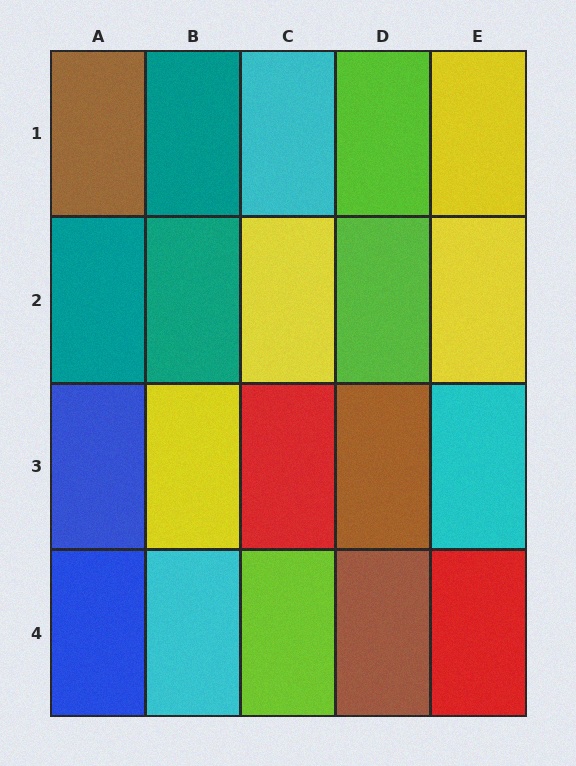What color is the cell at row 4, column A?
Blue.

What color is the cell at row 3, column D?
Brown.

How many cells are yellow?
4 cells are yellow.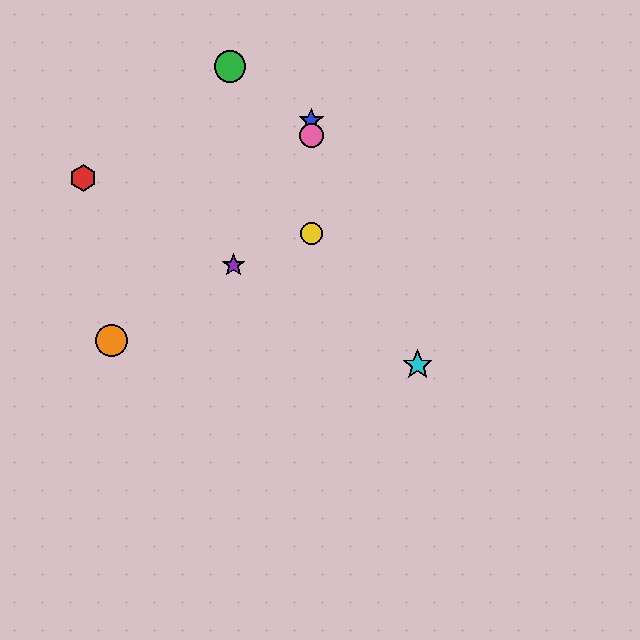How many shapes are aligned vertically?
3 shapes (the blue star, the yellow circle, the pink circle) are aligned vertically.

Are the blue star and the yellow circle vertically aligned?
Yes, both are at x≈311.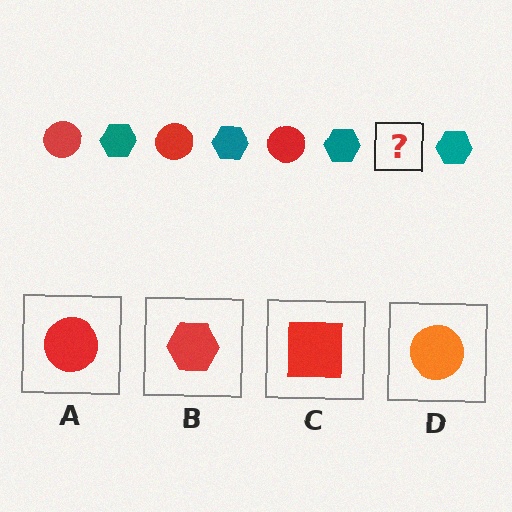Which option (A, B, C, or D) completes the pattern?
A.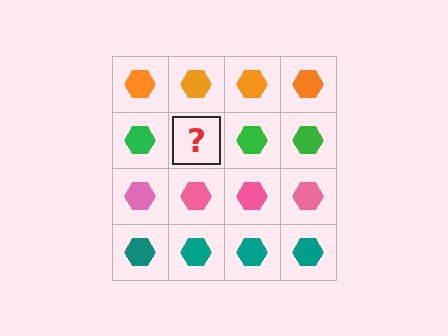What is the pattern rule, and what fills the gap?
The rule is that each row has a consistent color. The gap should be filled with a green hexagon.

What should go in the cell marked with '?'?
The missing cell should contain a green hexagon.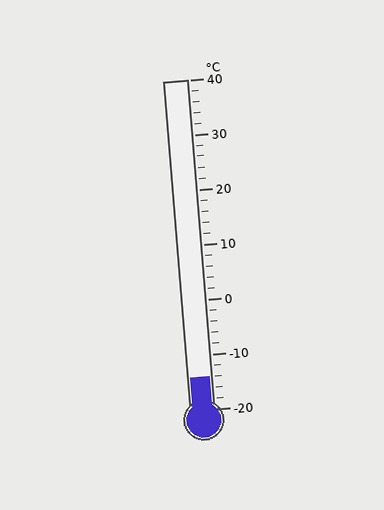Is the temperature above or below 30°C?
The temperature is below 30°C.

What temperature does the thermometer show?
The thermometer shows approximately -14°C.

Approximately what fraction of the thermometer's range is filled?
The thermometer is filled to approximately 10% of its range.